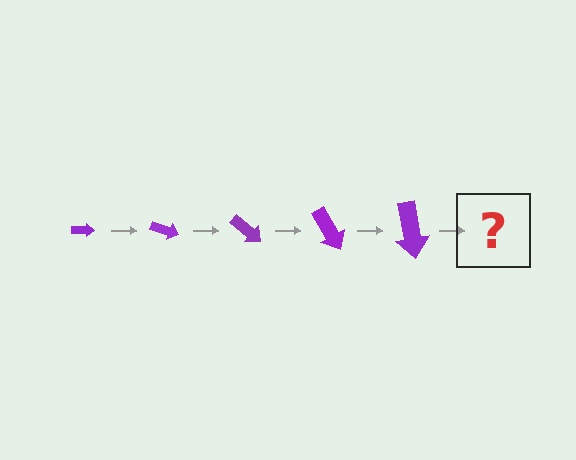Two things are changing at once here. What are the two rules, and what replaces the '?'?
The two rules are that the arrow grows larger each step and it rotates 20 degrees each step. The '?' should be an arrow, larger than the previous one and rotated 100 degrees from the start.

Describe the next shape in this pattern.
It should be an arrow, larger than the previous one and rotated 100 degrees from the start.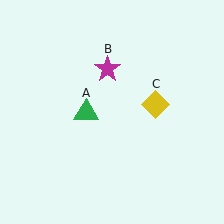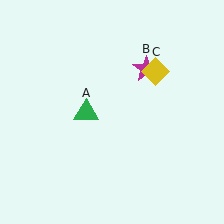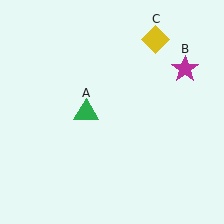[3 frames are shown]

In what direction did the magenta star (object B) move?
The magenta star (object B) moved right.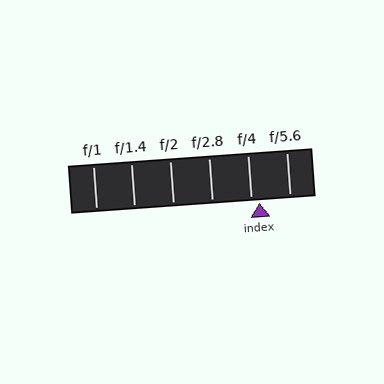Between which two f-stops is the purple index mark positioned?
The index mark is between f/4 and f/5.6.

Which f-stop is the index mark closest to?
The index mark is closest to f/4.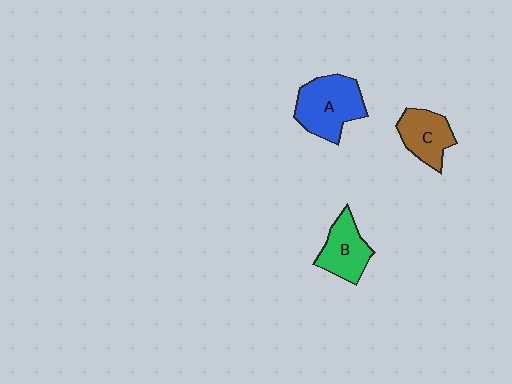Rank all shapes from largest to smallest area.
From largest to smallest: A (blue), B (green), C (brown).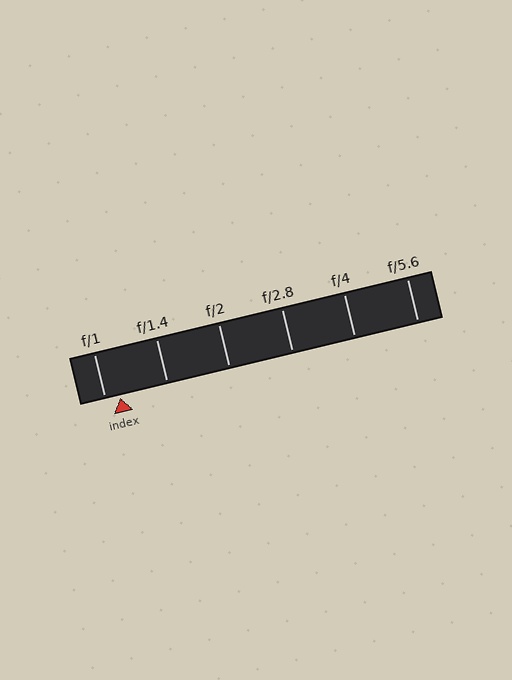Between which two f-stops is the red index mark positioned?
The index mark is between f/1 and f/1.4.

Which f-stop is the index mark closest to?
The index mark is closest to f/1.